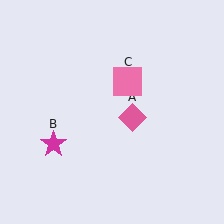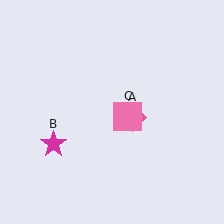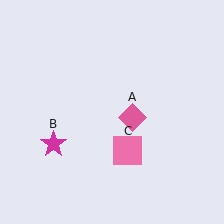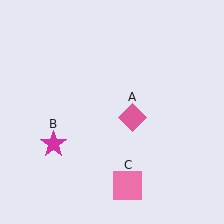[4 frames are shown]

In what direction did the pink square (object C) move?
The pink square (object C) moved down.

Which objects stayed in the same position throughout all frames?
Pink diamond (object A) and magenta star (object B) remained stationary.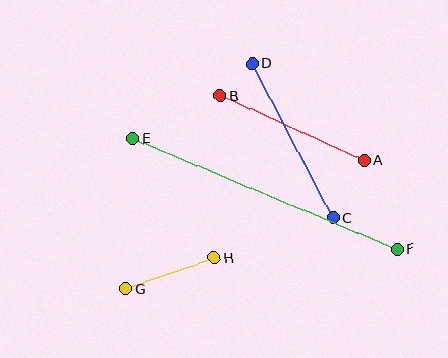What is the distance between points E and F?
The distance is approximately 287 pixels.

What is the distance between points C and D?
The distance is approximately 174 pixels.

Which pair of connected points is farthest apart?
Points E and F are farthest apart.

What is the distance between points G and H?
The distance is approximately 94 pixels.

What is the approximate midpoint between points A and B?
The midpoint is at approximately (292, 128) pixels.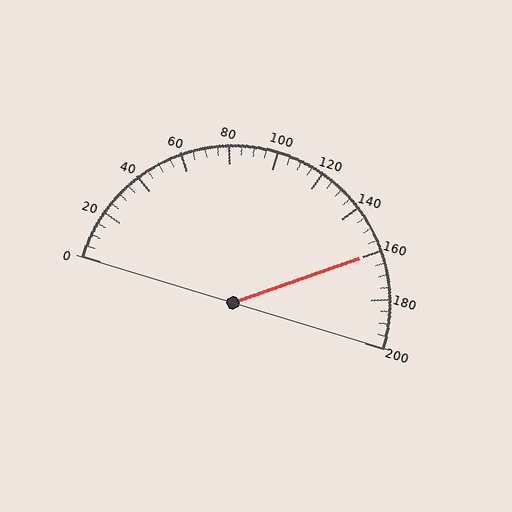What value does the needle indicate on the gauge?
The needle indicates approximately 160.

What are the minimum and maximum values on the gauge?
The gauge ranges from 0 to 200.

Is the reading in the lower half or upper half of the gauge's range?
The reading is in the upper half of the range (0 to 200).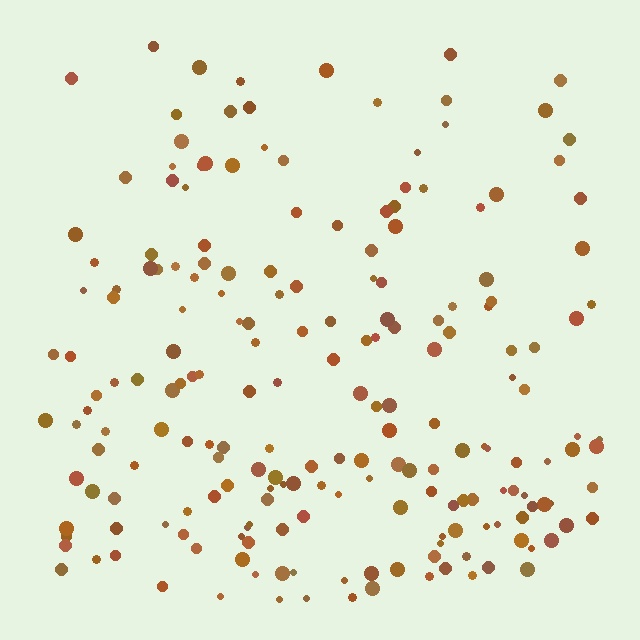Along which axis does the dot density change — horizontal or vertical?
Vertical.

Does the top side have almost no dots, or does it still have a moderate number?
Still a moderate number, just noticeably fewer than the bottom.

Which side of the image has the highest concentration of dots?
The bottom.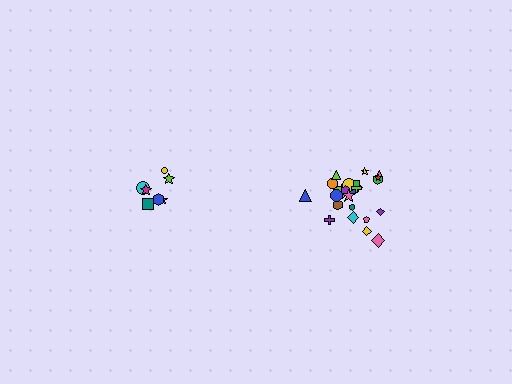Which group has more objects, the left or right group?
The right group.